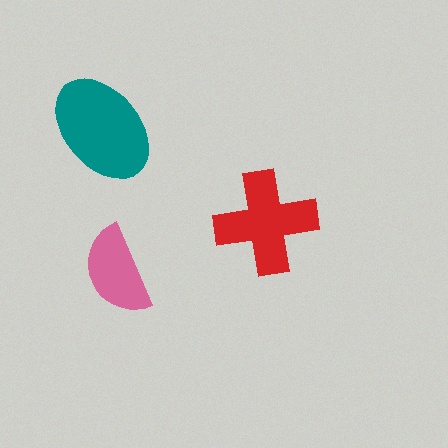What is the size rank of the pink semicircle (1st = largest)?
3rd.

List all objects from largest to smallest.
The teal ellipse, the red cross, the pink semicircle.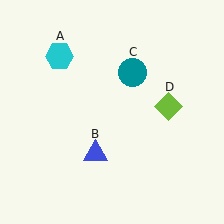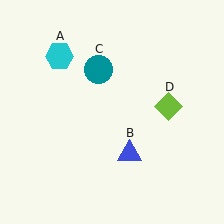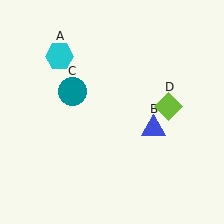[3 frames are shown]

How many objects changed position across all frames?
2 objects changed position: blue triangle (object B), teal circle (object C).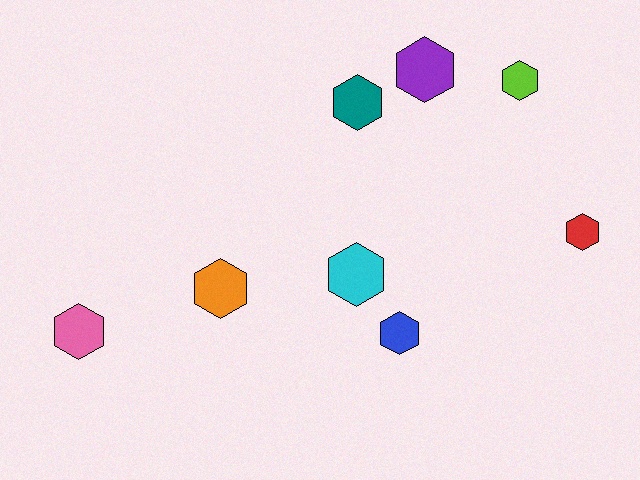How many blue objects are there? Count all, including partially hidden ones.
There is 1 blue object.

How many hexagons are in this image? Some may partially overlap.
There are 8 hexagons.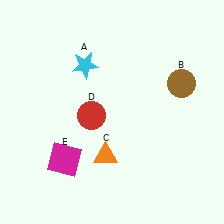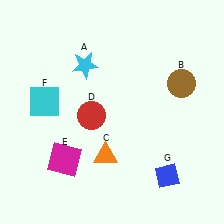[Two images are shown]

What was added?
A cyan square (F), a blue diamond (G) were added in Image 2.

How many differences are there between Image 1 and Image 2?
There are 2 differences between the two images.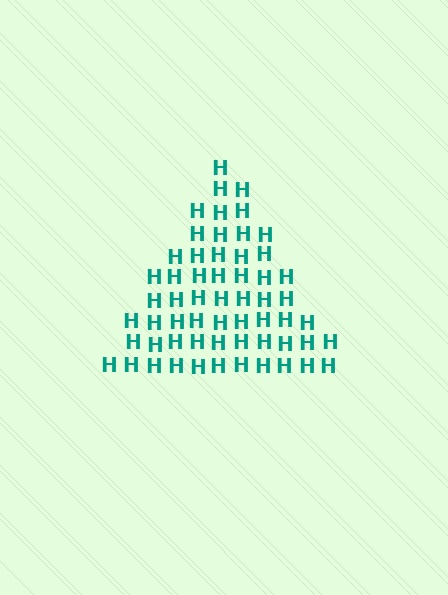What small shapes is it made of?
It is made of small letter H's.